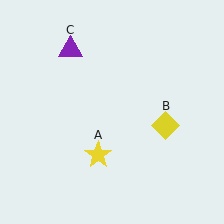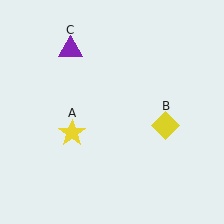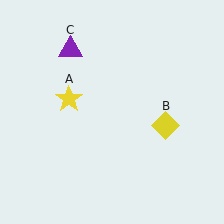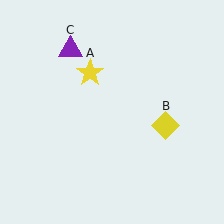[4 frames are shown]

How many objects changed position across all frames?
1 object changed position: yellow star (object A).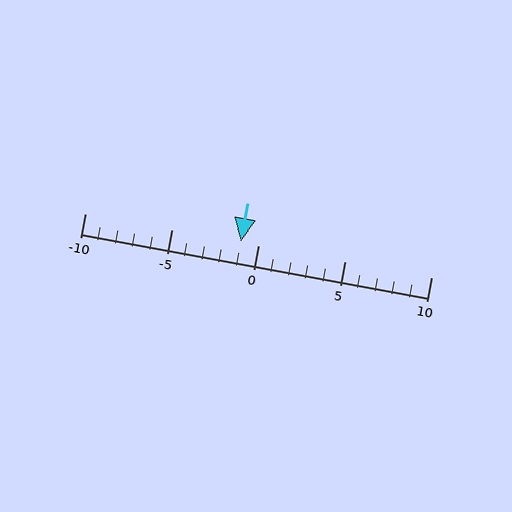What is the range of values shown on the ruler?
The ruler shows values from -10 to 10.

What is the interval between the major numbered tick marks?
The major tick marks are spaced 5 units apart.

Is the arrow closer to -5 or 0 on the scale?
The arrow is closer to 0.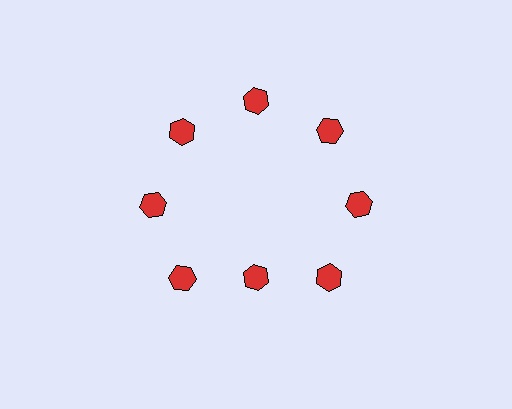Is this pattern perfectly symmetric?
No. The 8 red hexagons are arranged in a ring, but one element near the 6 o'clock position is pulled inward toward the center, breaking the 8-fold rotational symmetry.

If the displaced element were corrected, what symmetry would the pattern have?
It would have 8-fold rotational symmetry — the pattern would map onto itself every 45 degrees.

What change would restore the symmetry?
The symmetry would be restored by moving it outward, back onto the ring so that all 8 hexagons sit at equal angles and equal distance from the center.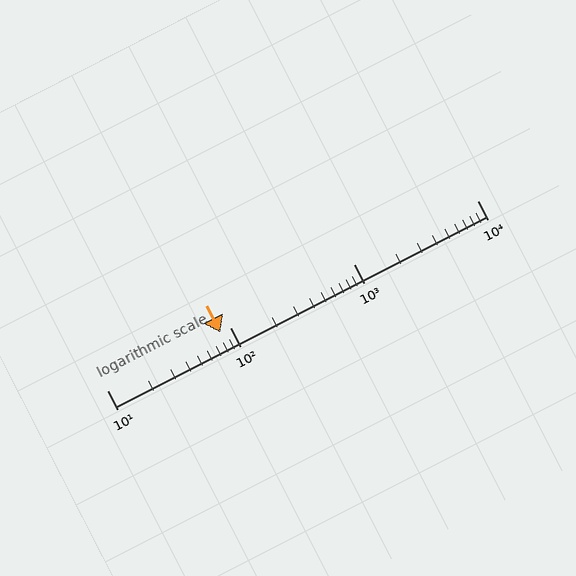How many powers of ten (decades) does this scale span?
The scale spans 3 decades, from 10 to 10000.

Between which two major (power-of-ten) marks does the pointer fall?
The pointer is between 10 and 100.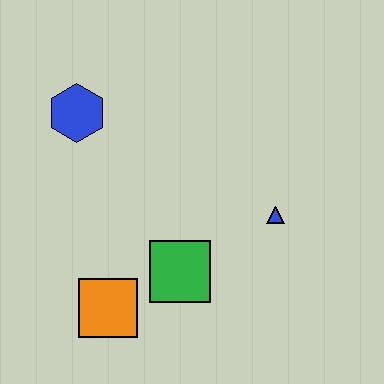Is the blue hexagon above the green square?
Yes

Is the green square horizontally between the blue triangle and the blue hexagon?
Yes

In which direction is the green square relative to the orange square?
The green square is to the right of the orange square.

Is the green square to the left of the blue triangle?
Yes